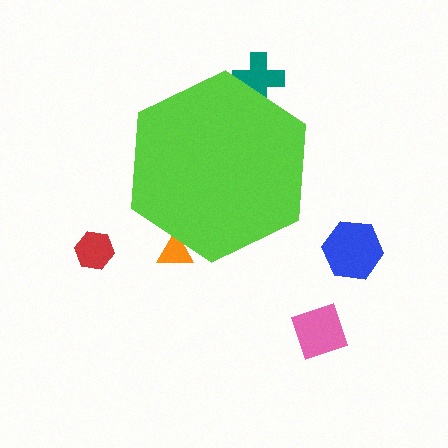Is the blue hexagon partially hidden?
No, the blue hexagon is fully visible.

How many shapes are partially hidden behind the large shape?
2 shapes are partially hidden.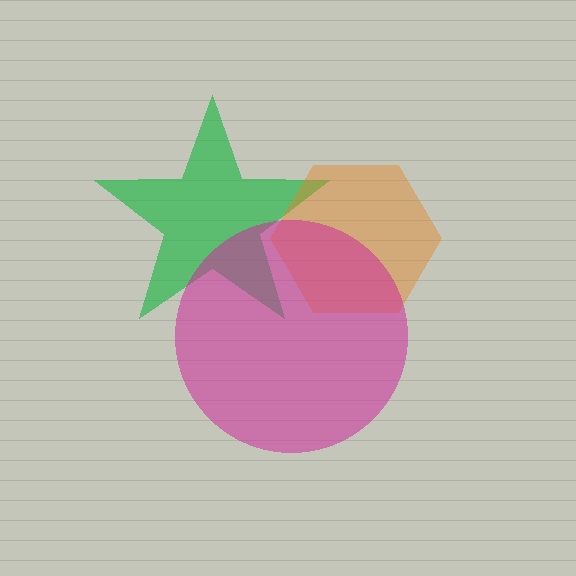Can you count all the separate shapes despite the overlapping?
Yes, there are 3 separate shapes.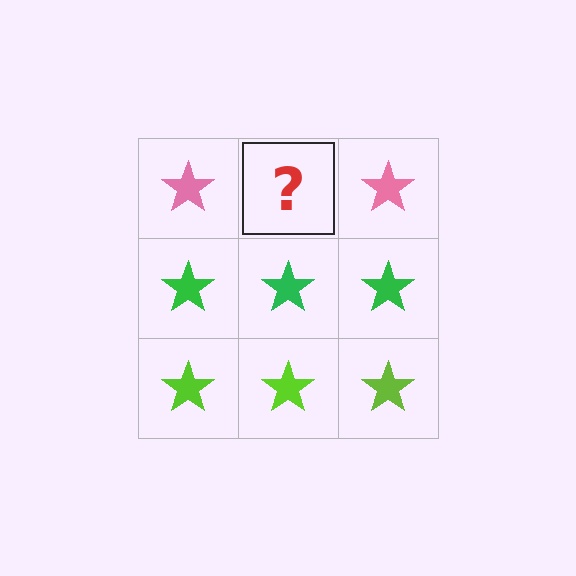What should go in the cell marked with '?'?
The missing cell should contain a pink star.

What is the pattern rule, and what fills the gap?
The rule is that each row has a consistent color. The gap should be filled with a pink star.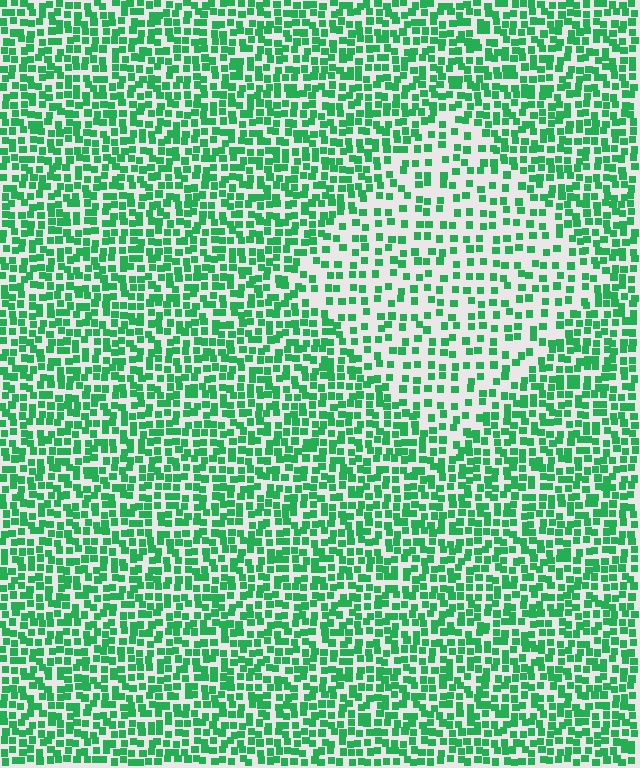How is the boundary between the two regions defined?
The boundary is defined by a change in element density (approximately 2.0x ratio). All elements are the same color, size, and shape.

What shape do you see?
I see a diamond.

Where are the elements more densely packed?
The elements are more densely packed outside the diamond boundary.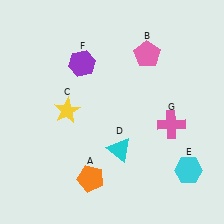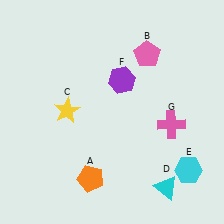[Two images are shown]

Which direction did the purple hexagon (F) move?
The purple hexagon (F) moved right.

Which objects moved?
The objects that moved are: the cyan triangle (D), the purple hexagon (F).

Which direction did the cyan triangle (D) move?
The cyan triangle (D) moved right.